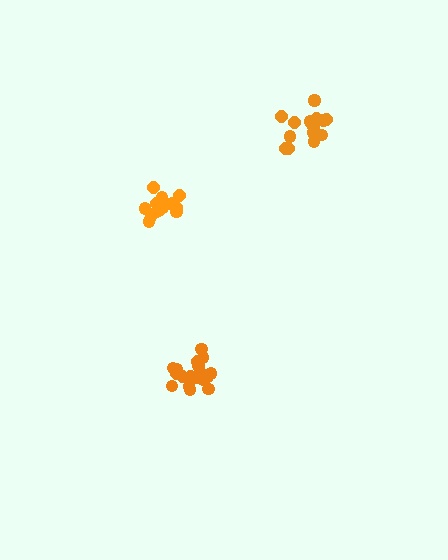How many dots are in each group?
Group 1: 15 dots, Group 2: 19 dots, Group 3: 17 dots (51 total).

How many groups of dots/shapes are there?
There are 3 groups.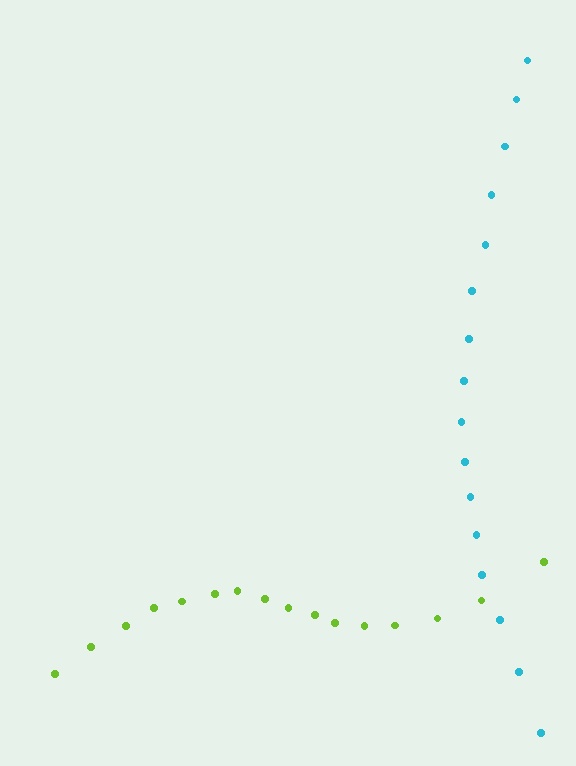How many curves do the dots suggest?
There are 2 distinct paths.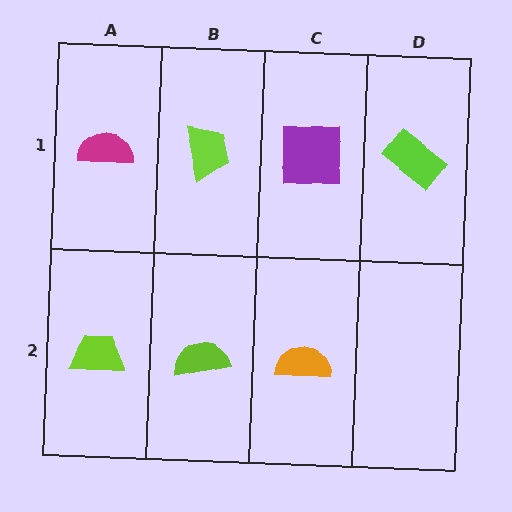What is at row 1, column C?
A purple square.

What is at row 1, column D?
A lime rectangle.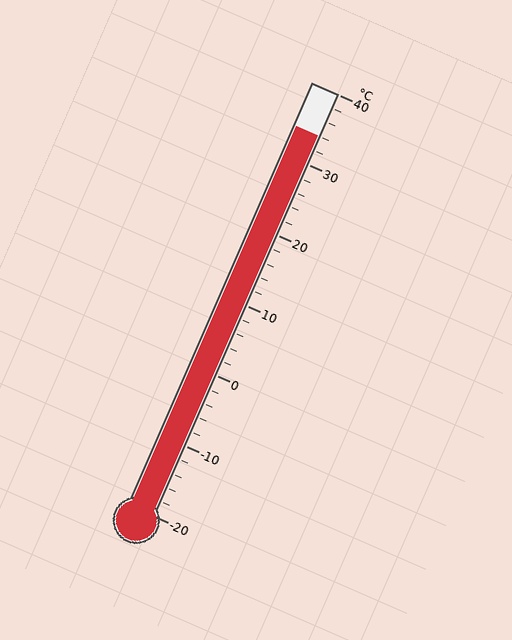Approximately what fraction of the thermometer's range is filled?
The thermometer is filled to approximately 90% of its range.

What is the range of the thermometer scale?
The thermometer scale ranges from -20°C to 40°C.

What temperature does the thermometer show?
The thermometer shows approximately 34°C.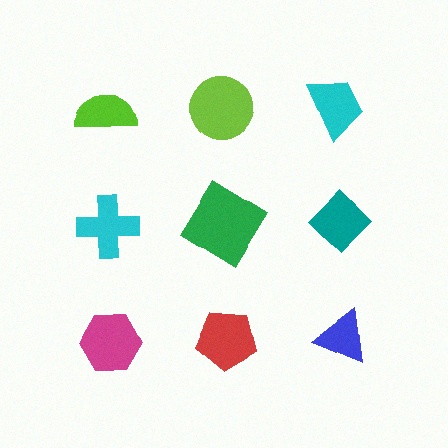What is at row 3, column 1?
A magenta hexagon.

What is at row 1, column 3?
A cyan trapezoid.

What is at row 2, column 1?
A cyan cross.